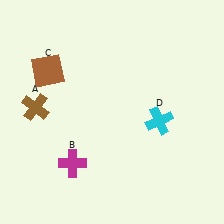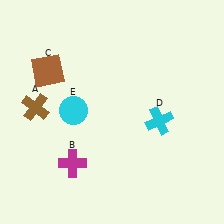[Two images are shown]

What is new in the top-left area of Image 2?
A cyan circle (E) was added in the top-left area of Image 2.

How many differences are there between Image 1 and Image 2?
There is 1 difference between the two images.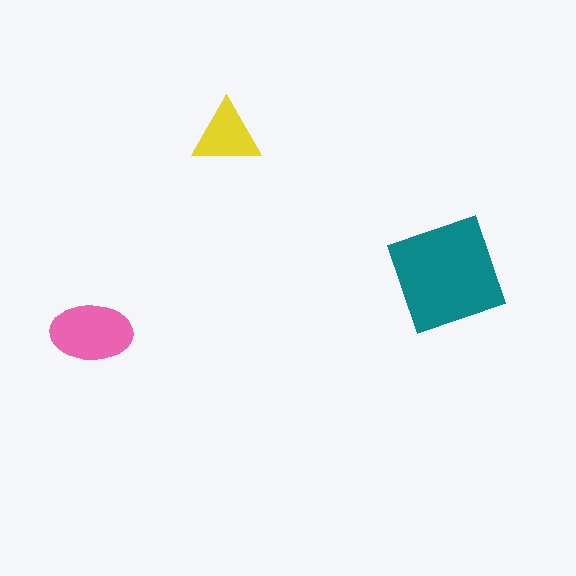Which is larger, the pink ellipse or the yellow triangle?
The pink ellipse.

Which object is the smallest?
The yellow triangle.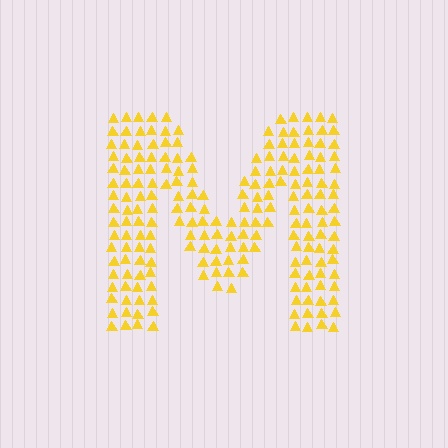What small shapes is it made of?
It is made of small triangles.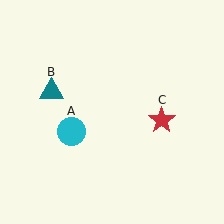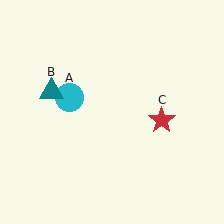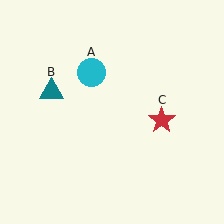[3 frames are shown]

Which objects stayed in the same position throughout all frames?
Teal triangle (object B) and red star (object C) remained stationary.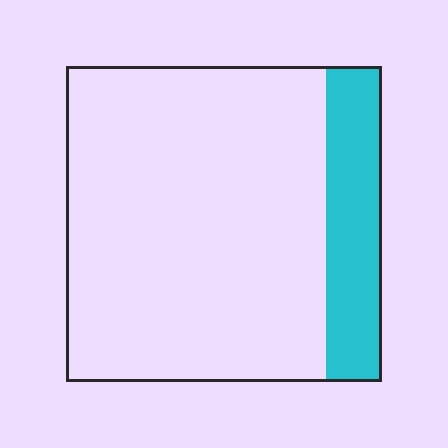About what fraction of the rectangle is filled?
About one sixth (1/6).